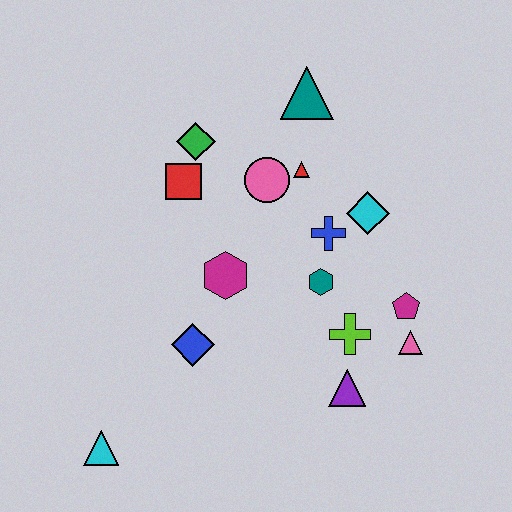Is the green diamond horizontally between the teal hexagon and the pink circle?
No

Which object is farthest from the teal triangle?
The cyan triangle is farthest from the teal triangle.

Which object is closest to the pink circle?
The red triangle is closest to the pink circle.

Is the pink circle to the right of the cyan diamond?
No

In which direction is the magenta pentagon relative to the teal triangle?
The magenta pentagon is below the teal triangle.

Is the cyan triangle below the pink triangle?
Yes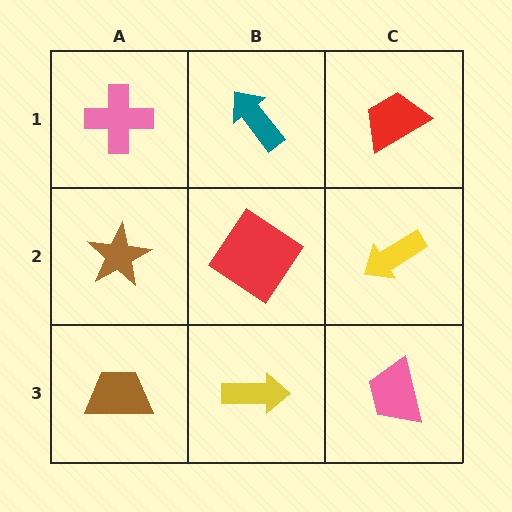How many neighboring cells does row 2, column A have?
3.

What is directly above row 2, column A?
A pink cross.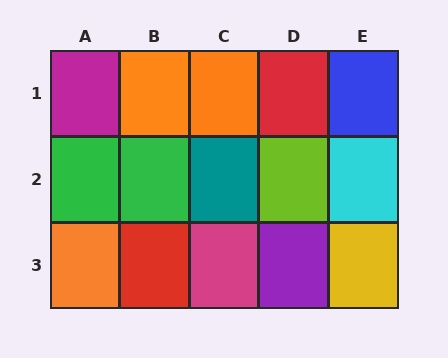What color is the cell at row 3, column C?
Magenta.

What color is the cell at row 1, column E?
Blue.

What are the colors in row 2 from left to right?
Green, green, teal, lime, cyan.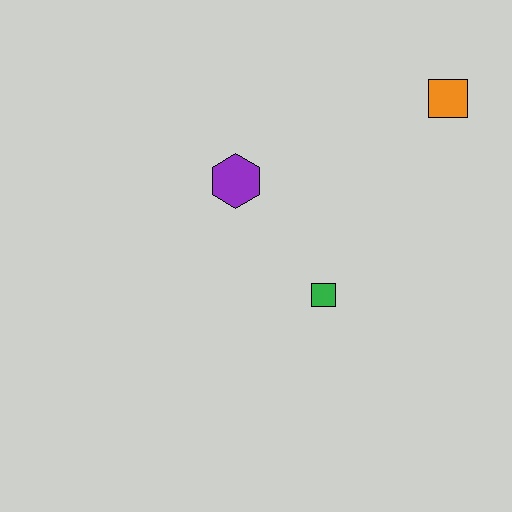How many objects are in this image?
There are 3 objects.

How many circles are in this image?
There are no circles.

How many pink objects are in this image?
There are no pink objects.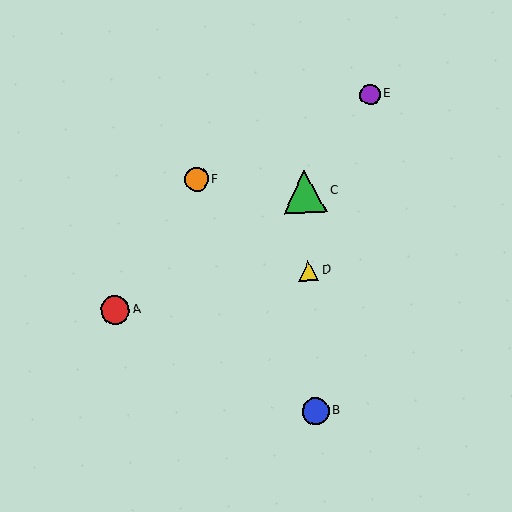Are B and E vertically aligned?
No, B is at x≈316 and E is at x≈370.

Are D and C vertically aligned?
Yes, both are at x≈309.